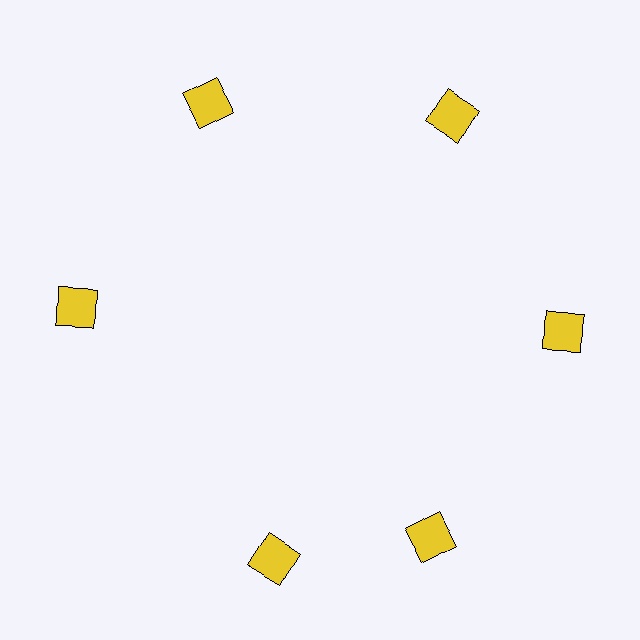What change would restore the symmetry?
The symmetry would be restored by rotating it back into even spacing with its neighbors so that all 6 squares sit at equal angles and equal distance from the center.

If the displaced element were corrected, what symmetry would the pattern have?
It would have 6-fold rotational symmetry — the pattern would map onto itself every 60 degrees.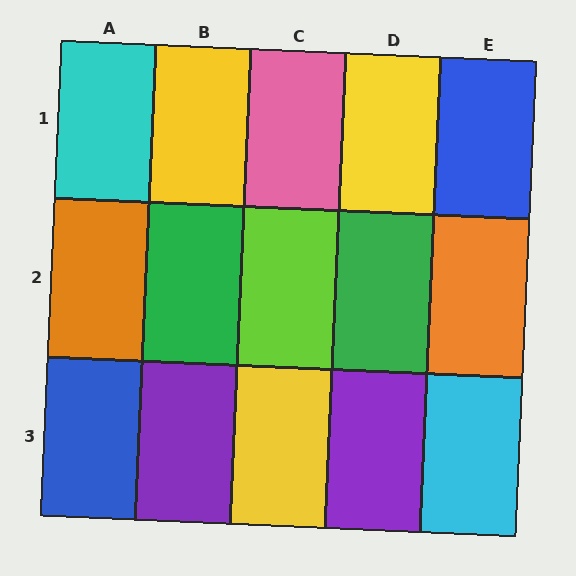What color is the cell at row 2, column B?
Green.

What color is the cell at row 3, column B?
Purple.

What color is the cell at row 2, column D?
Green.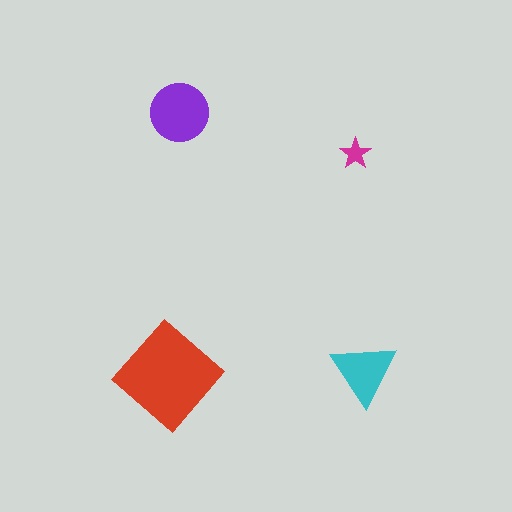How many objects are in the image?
There are 4 objects in the image.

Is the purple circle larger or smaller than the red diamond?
Smaller.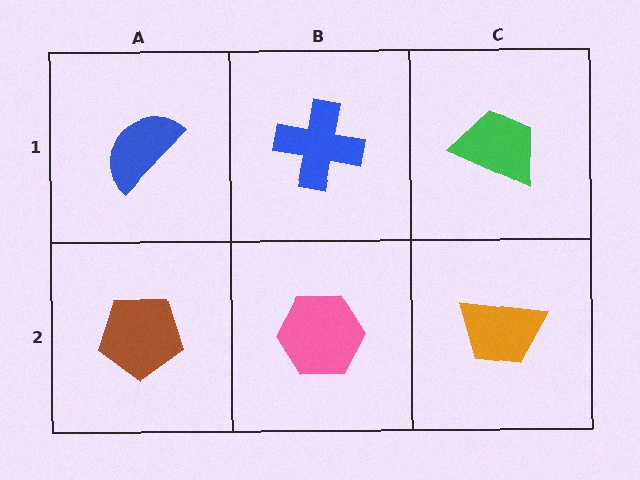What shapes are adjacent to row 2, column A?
A blue semicircle (row 1, column A), a pink hexagon (row 2, column B).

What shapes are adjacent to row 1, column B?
A pink hexagon (row 2, column B), a blue semicircle (row 1, column A), a green trapezoid (row 1, column C).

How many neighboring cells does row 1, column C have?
2.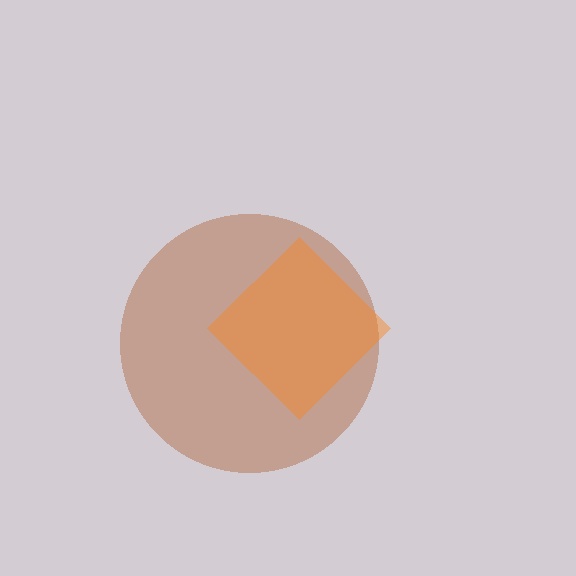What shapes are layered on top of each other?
The layered shapes are: a brown circle, an orange diamond.